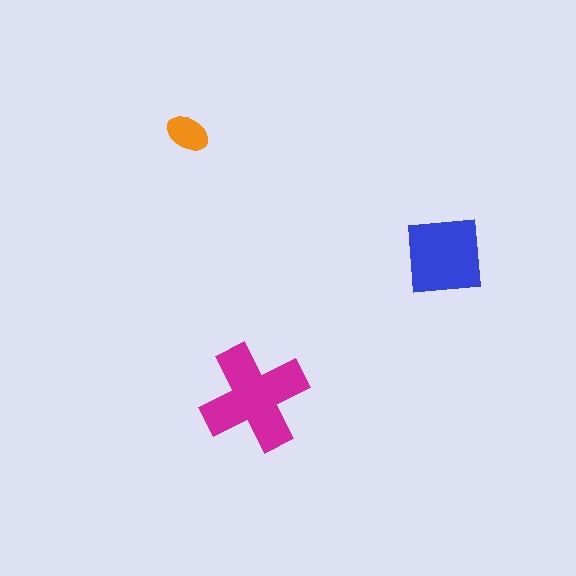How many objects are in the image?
There are 3 objects in the image.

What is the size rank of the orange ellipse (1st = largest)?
3rd.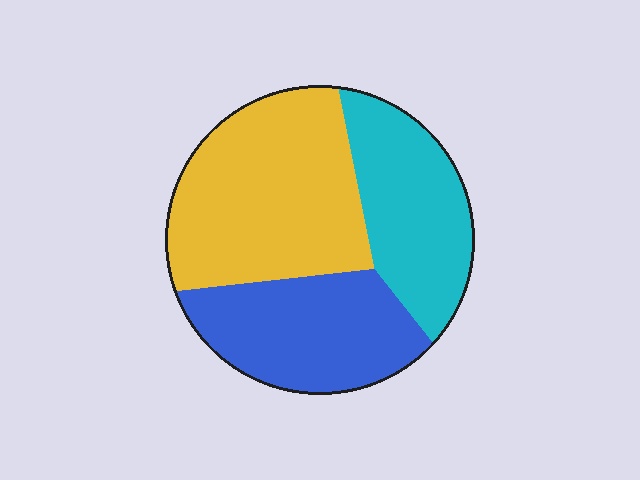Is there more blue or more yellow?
Yellow.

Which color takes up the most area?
Yellow, at roughly 45%.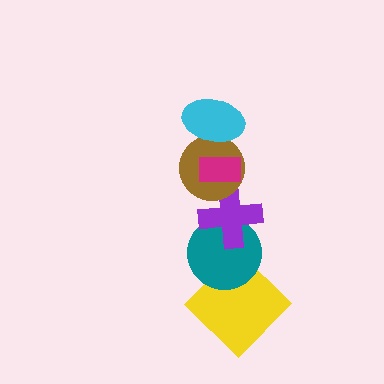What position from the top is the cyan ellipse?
The cyan ellipse is 2nd from the top.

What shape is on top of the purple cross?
The brown circle is on top of the purple cross.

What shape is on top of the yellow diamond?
The teal circle is on top of the yellow diamond.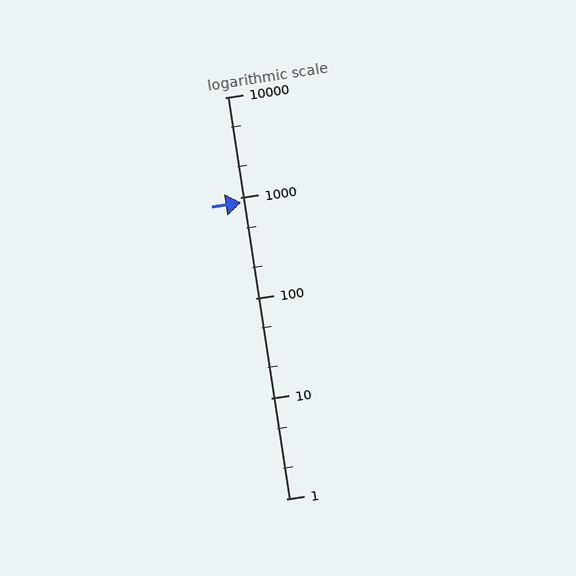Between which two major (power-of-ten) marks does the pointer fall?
The pointer is between 100 and 1000.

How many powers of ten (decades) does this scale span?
The scale spans 4 decades, from 1 to 10000.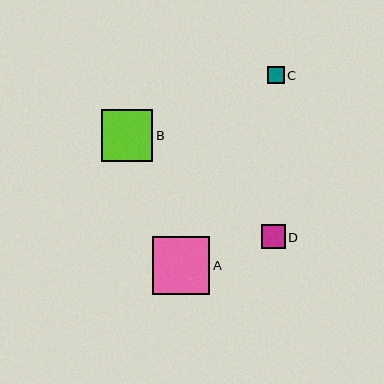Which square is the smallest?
Square C is the smallest with a size of approximately 17 pixels.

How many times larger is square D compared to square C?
Square D is approximately 1.5 times the size of square C.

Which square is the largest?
Square A is the largest with a size of approximately 57 pixels.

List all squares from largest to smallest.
From largest to smallest: A, B, D, C.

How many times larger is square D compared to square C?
Square D is approximately 1.5 times the size of square C.